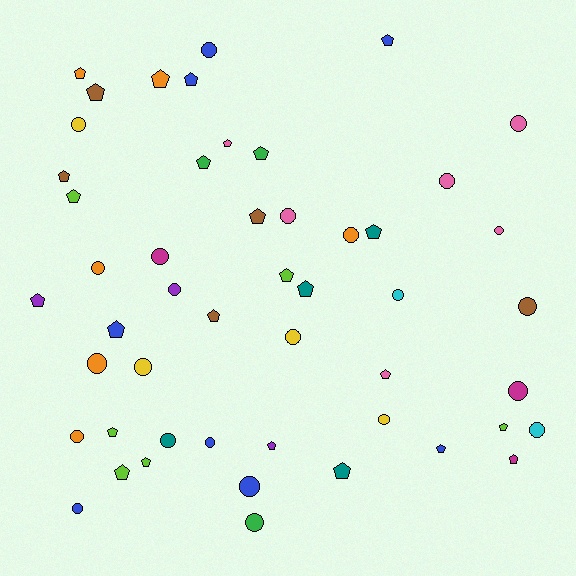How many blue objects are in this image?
There are 8 blue objects.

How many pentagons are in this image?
There are 26 pentagons.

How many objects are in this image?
There are 50 objects.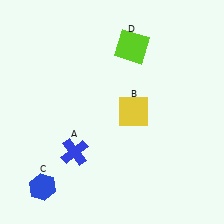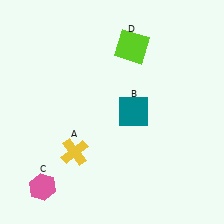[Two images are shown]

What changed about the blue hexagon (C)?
In Image 1, C is blue. In Image 2, it changed to pink.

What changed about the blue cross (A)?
In Image 1, A is blue. In Image 2, it changed to yellow.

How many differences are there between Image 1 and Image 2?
There are 3 differences between the two images.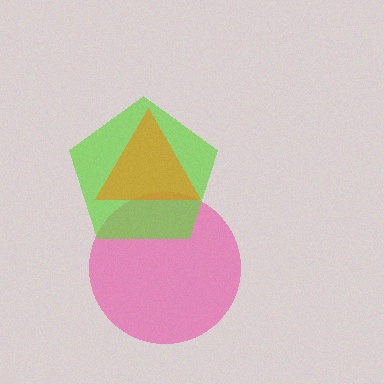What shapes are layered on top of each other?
The layered shapes are: a pink circle, a lime pentagon, an orange triangle.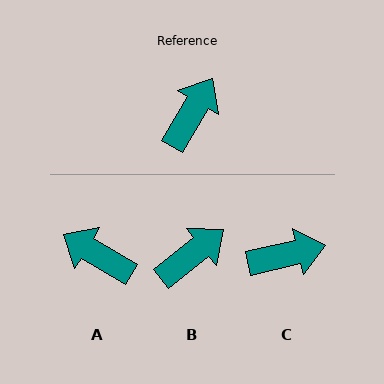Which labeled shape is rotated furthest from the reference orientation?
A, about 90 degrees away.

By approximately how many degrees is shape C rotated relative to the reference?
Approximately 46 degrees clockwise.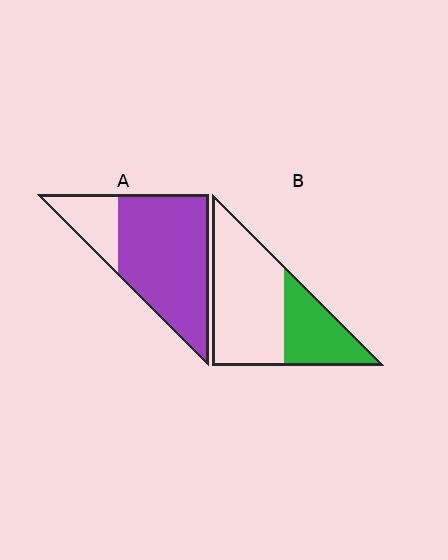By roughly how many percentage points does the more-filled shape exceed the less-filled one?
By roughly 45 percentage points (A over B).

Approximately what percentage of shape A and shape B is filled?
A is approximately 80% and B is approximately 35%.